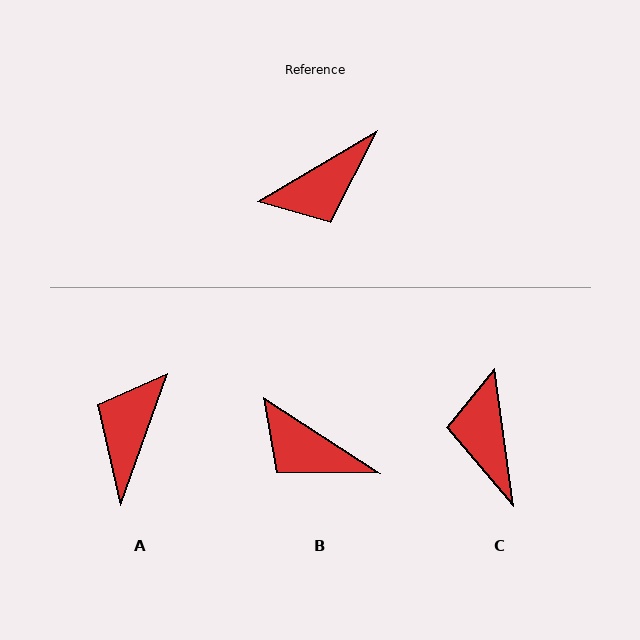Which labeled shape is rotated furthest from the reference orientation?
A, about 140 degrees away.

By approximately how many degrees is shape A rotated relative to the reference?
Approximately 140 degrees clockwise.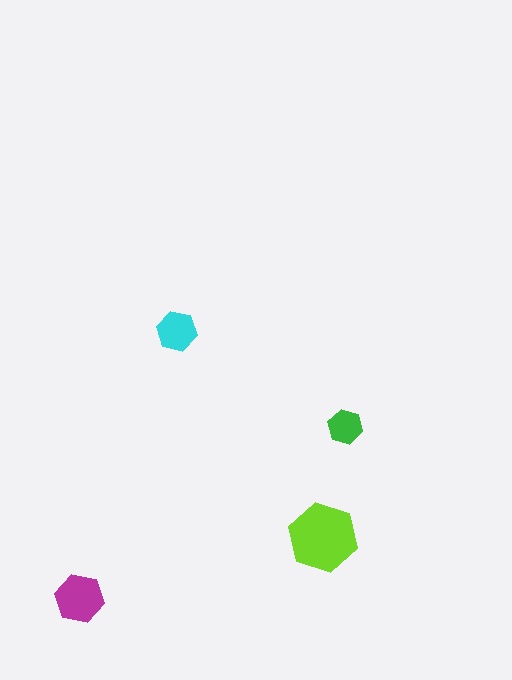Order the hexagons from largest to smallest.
the lime one, the magenta one, the cyan one, the green one.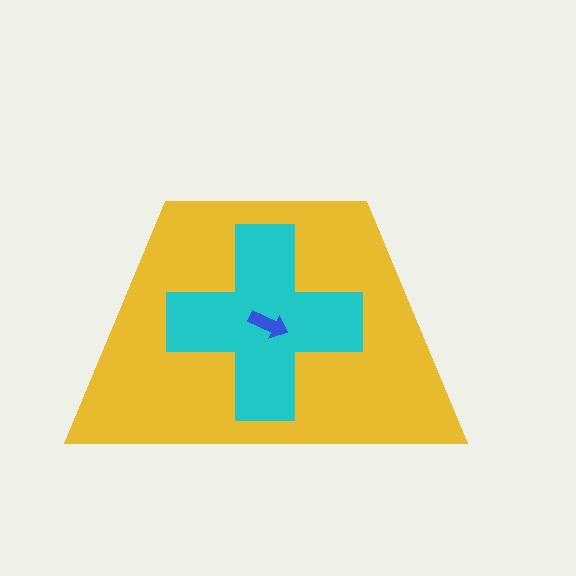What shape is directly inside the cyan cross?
The blue arrow.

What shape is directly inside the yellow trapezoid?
The cyan cross.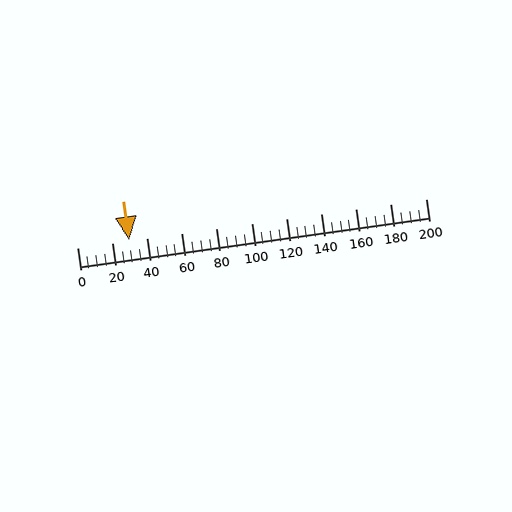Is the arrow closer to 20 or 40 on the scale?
The arrow is closer to 40.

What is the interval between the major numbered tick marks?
The major tick marks are spaced 20 units apart.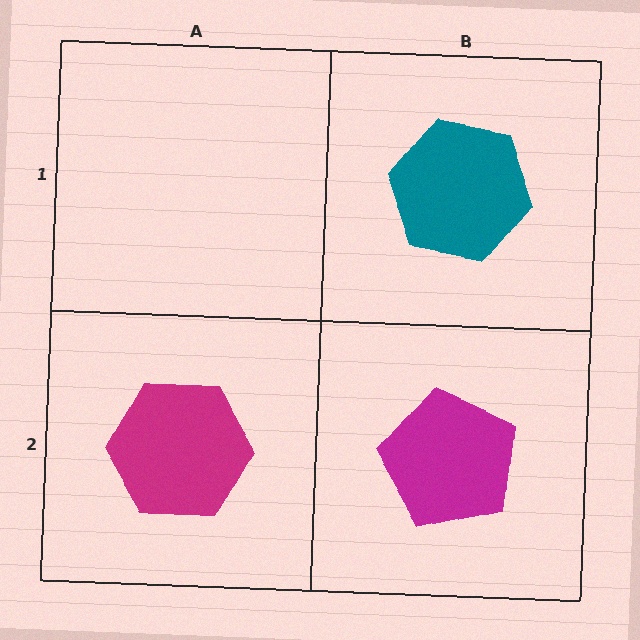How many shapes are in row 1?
1 shape.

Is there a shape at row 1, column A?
No, that cell is empty.